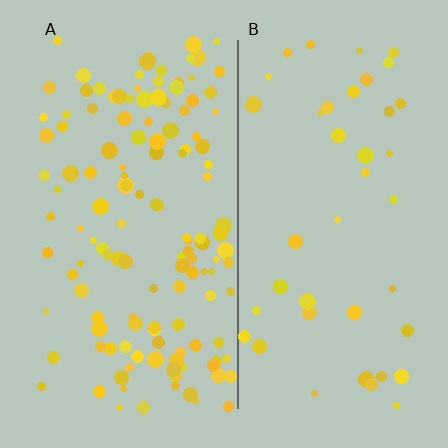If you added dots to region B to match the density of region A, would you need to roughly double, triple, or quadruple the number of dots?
Approximately triple.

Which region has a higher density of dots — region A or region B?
A (the left).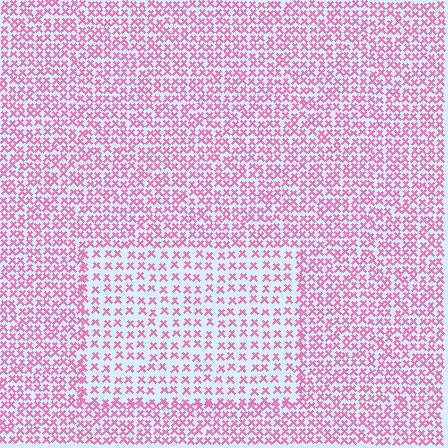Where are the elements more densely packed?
The elements are more densely packed outside the rectangle boundary.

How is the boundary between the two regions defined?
The boundary is defined by a change in element density (approximately 1.8x ratio). All elements are the same color, size, and shape.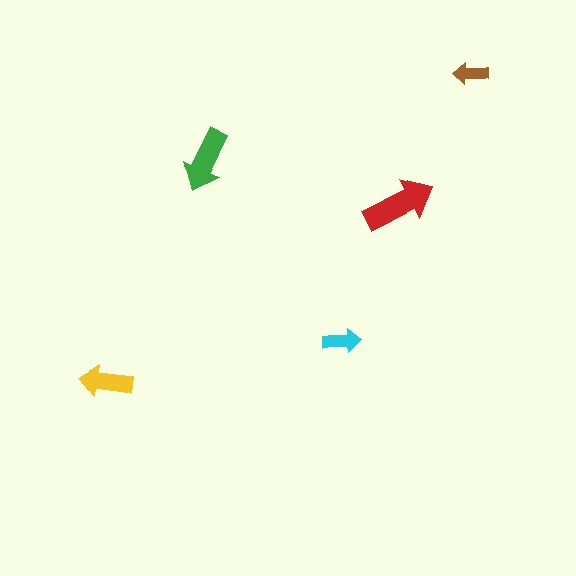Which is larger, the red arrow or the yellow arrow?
The red one.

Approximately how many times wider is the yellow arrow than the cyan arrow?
About 1.5 times wider.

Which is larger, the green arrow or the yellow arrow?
The green one.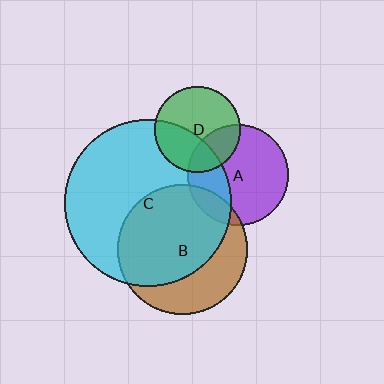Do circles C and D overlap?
Yes.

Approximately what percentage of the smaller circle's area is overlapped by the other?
Approximately 35%.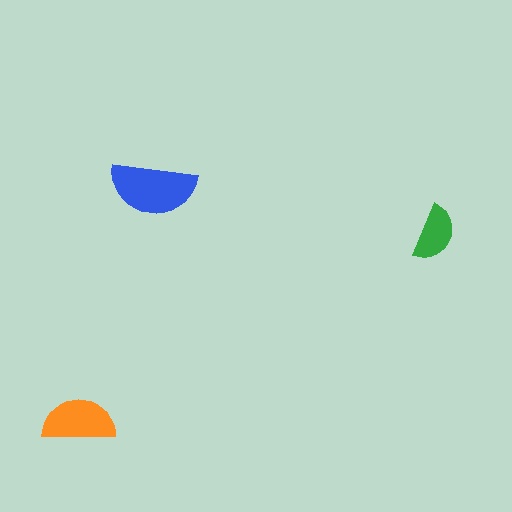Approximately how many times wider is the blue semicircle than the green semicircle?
About 1.5 times wider.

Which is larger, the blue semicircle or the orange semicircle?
The blue one.